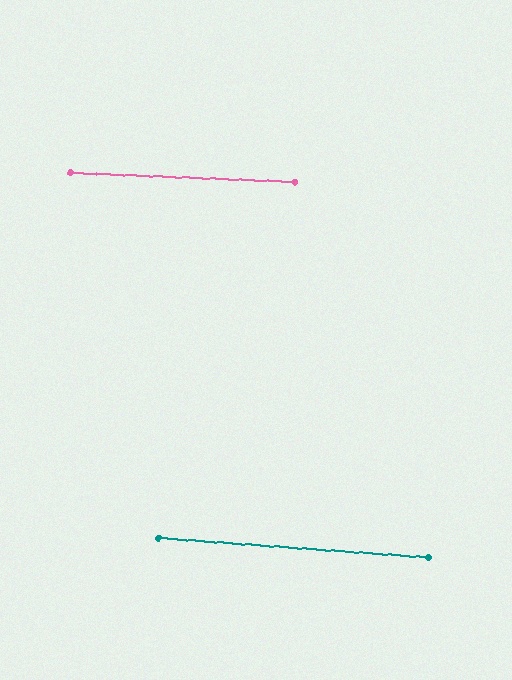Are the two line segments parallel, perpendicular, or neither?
Parallel — their directions differ by only 1.8°.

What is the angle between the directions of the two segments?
Approximately 2 degrees.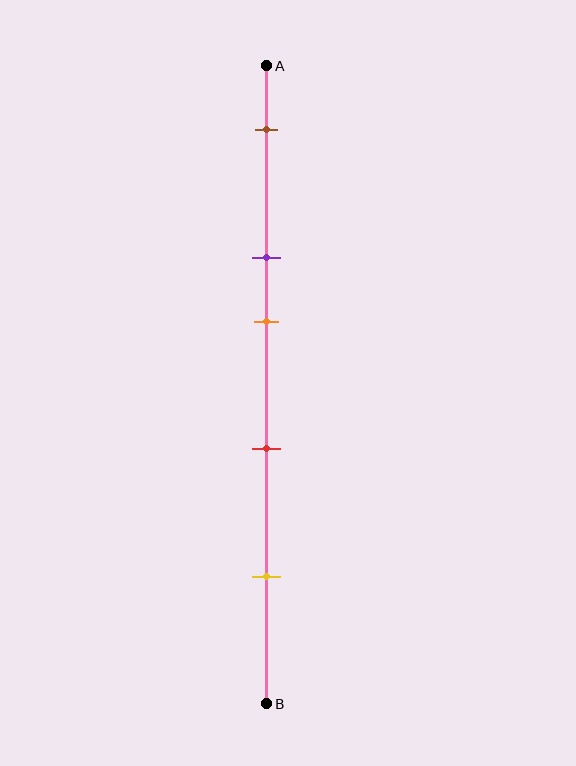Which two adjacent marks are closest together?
The purple and orange marks are the closest adjacent pair.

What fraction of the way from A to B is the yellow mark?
The yellow mark is approximately 80% (0.8) of the way from A to B.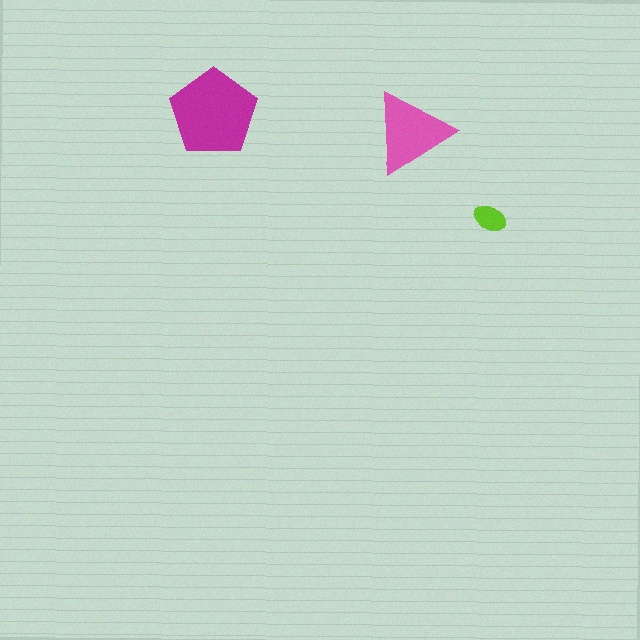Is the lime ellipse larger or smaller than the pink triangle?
Smaller.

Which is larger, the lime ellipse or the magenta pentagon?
The magenta pentagon.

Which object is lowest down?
The lime ellipse is bottommost.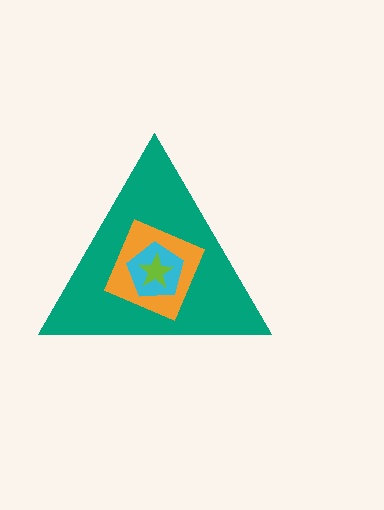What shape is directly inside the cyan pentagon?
The lime star.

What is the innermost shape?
The lime star.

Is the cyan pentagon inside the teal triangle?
Yes.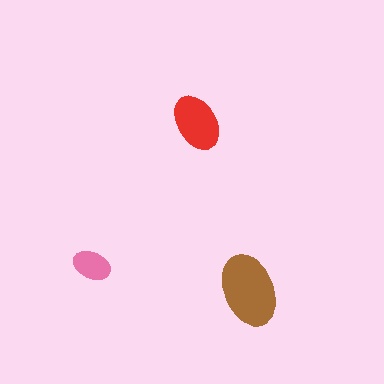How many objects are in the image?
There are 3 objects in the image.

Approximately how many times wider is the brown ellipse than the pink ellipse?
About 2 times wider.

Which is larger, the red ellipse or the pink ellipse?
The red one.